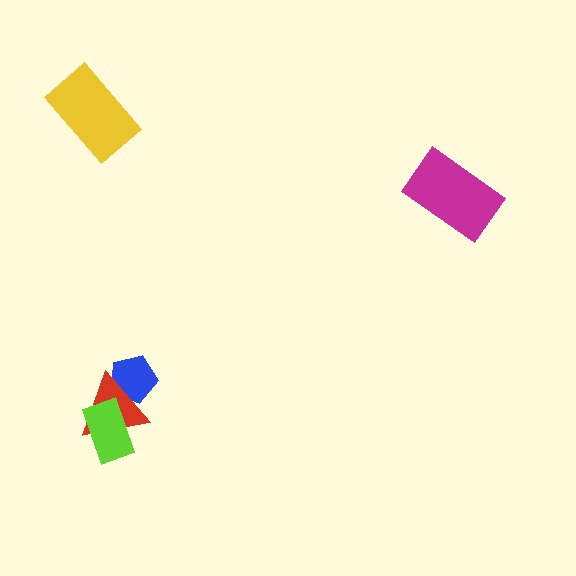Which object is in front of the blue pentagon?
The red triangle is in front of the blue pentagon.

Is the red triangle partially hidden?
Yes, it is partially covered by another shape.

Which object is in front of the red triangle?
The lime rectangle is in front of the red triangle.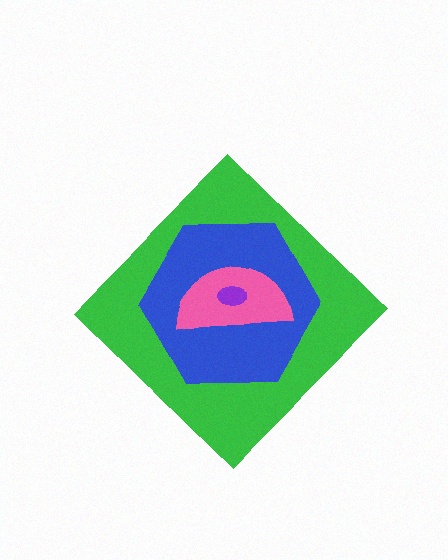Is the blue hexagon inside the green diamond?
Yes.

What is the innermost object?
The purple ellipse.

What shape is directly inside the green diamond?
The blue hexagon.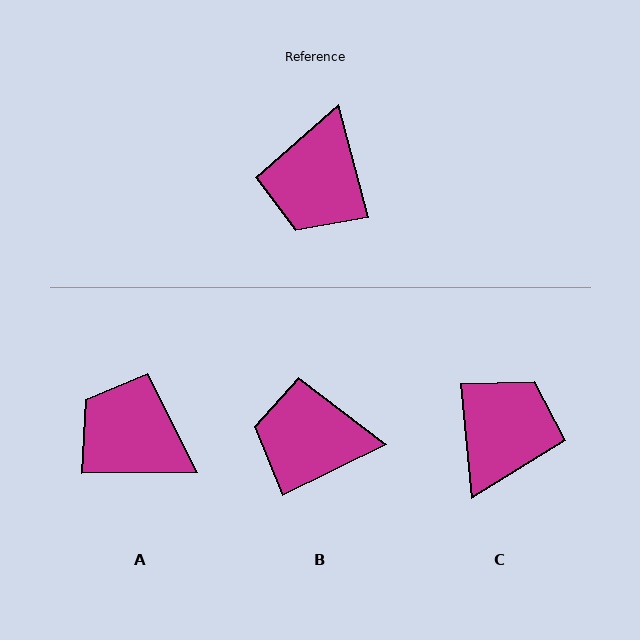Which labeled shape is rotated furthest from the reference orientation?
C, about 171 degrees away.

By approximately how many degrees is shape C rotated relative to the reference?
Approximately 171 degrees counter-clockwise.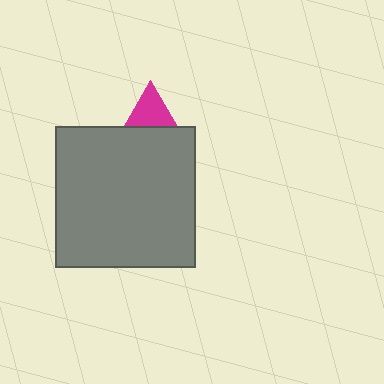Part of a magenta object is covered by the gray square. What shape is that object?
It is a triangle.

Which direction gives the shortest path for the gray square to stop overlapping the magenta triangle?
Moving down gives the shortest separation.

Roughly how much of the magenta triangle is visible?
A small part of it is visible (roughly 35%).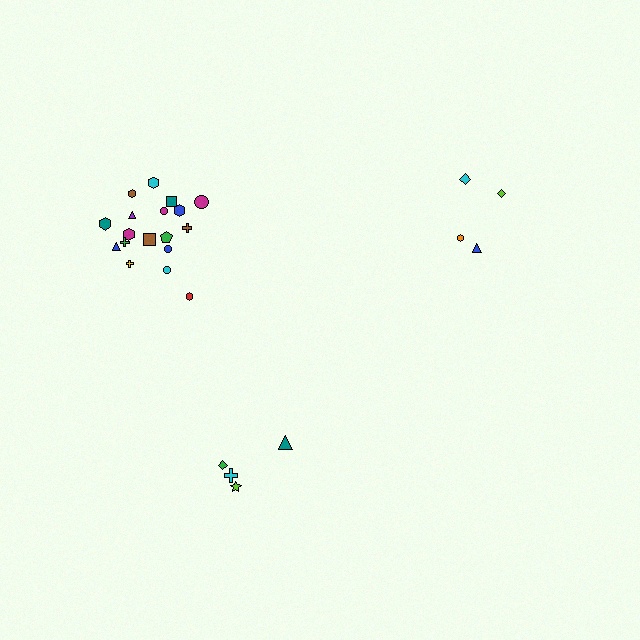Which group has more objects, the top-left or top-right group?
The top-left group.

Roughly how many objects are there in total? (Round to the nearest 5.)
Roughly 25 objects in total.